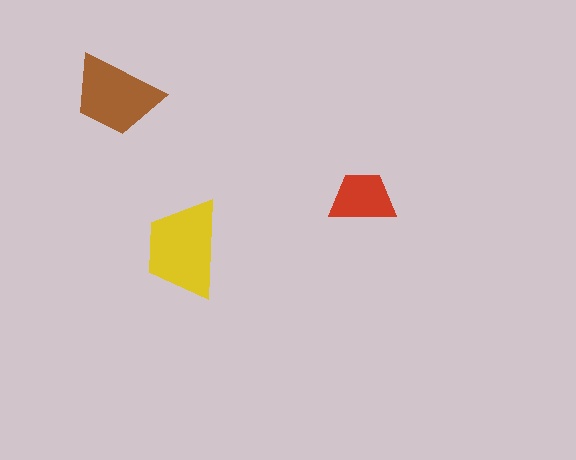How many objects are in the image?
There are 3 objects in the image.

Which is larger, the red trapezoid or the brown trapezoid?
The brown one.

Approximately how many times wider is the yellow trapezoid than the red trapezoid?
About 1.5 times wider.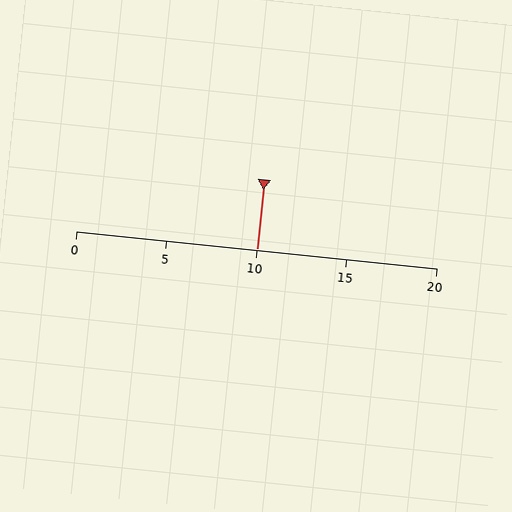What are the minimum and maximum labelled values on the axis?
The axis runs from 0 to 20.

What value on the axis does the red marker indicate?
The marker indicates approximately 10.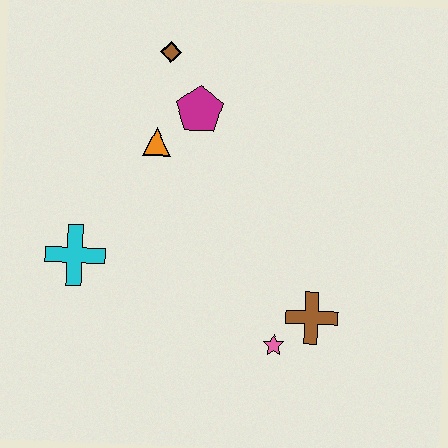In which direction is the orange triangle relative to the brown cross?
The orange triangle is above the brown cross.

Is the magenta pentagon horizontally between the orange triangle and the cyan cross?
No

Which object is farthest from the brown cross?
The brown diamond is farthest from the brown cross.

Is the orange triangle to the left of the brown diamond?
Yes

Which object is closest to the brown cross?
The pink star is closest to the brown cross.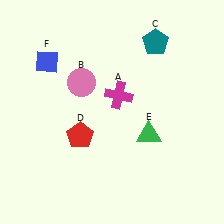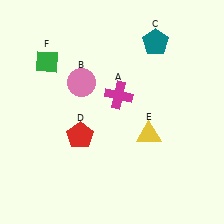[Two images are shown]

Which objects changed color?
E changed from green to yellow. F changed from blue to green.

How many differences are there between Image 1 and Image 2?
There are 2 differences between the two images.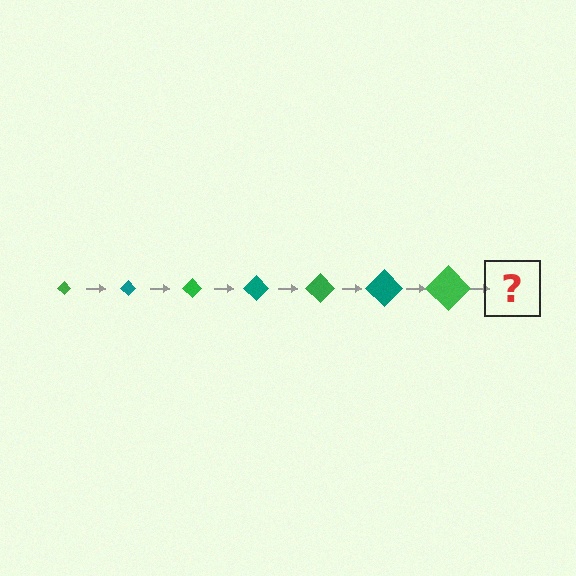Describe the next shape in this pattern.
It should be a teal diamond, larger than the previous one.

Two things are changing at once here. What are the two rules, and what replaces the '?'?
The two rules are that the diamond grows larger each step and the color cycles through green and teal. The '?' should be a teal diamond, larger than the previous one.